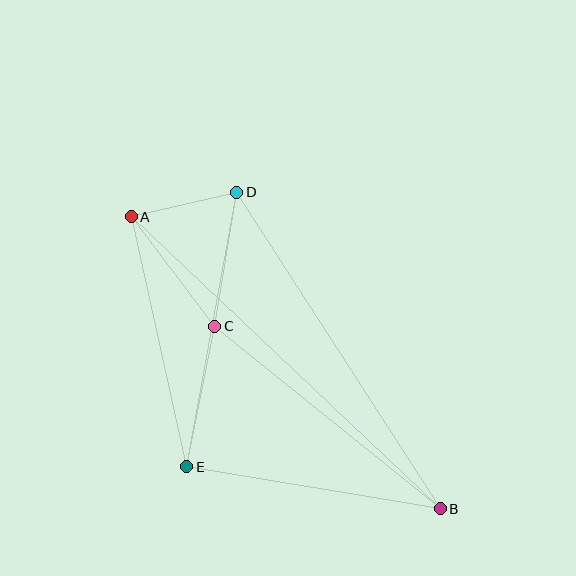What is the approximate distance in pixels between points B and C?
The distance between B and C is approximately 290 pixels.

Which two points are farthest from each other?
Points A and B are farthest from each other.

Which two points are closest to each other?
Points A and D are closest to each other.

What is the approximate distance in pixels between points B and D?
The distance between B and D is approximately 376 pixels.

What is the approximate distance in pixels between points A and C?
The distance between A and C is approximately 138 pixels.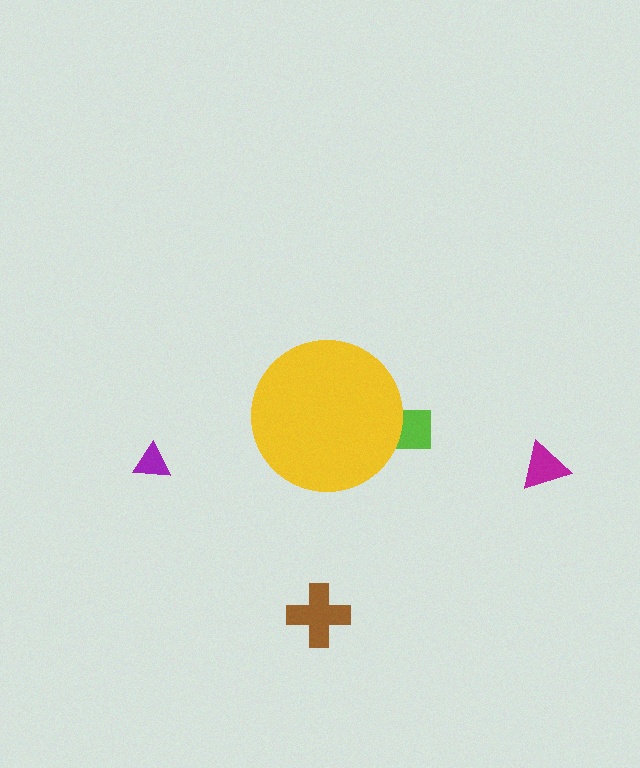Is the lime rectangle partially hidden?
Yes, the lime rectangle is partially hidden behind the yellow circle.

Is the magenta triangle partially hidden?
No, the magenta triangle is fully visible.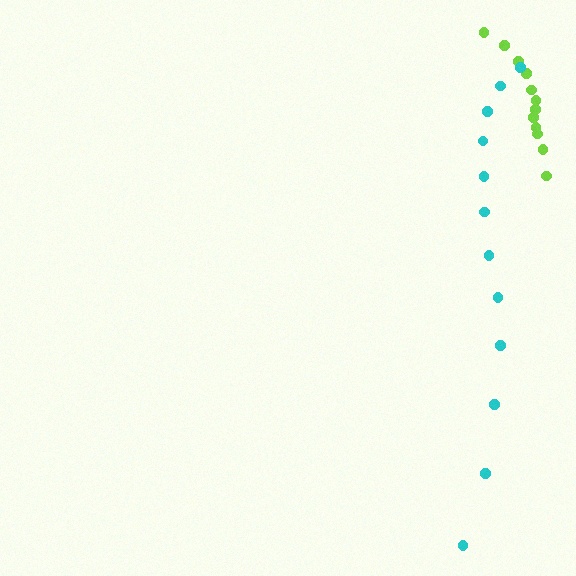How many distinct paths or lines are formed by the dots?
There are 2 distinct paths.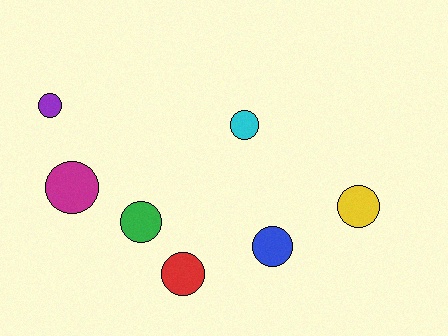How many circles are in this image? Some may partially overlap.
There are 7 circles.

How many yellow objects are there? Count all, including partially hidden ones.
There is 1 yellow object.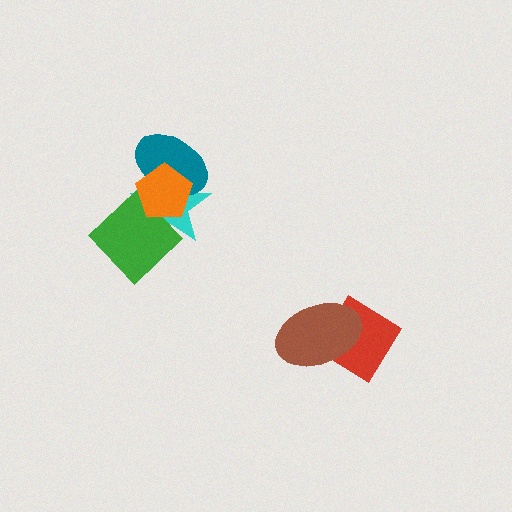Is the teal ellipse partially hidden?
Yes, it is partially covered by another shape.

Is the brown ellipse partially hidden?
No, no other shape covers it.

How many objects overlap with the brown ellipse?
1 object overlaps with the brown ellipse.